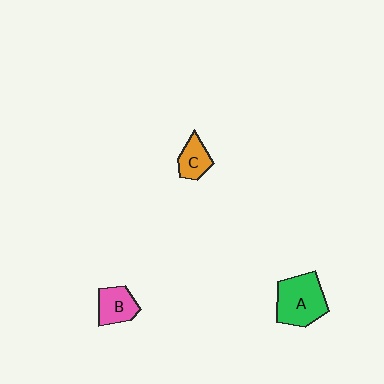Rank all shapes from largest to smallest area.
From largest to smallest: A (green), B (pink), C (orange).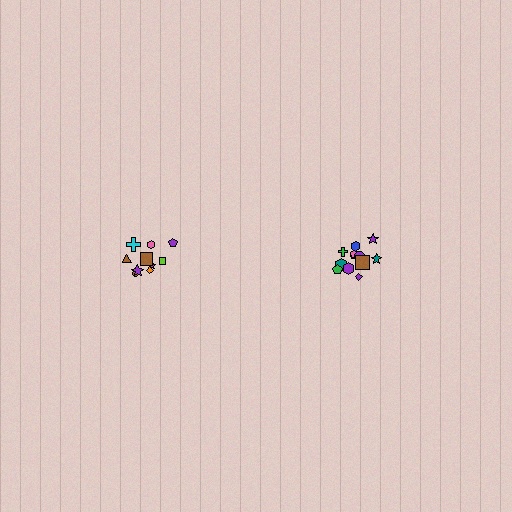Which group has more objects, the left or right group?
The right group.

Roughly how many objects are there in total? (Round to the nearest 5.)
Roughly 20 objects in total.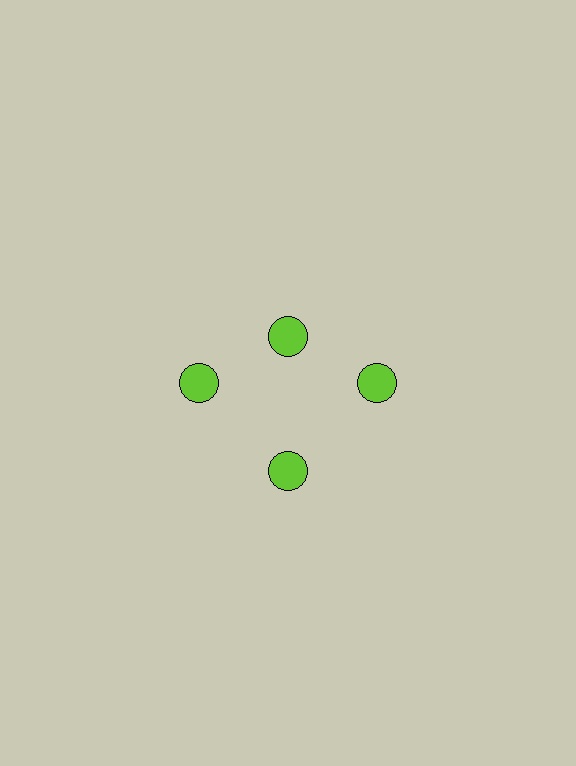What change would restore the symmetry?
The symmetry would be restored by moving it outward, back onto the ring so that all 4 circles sit at equal angles and equal distance from the center.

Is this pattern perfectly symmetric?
No. The 4 lime circles are arranged in a ring, but one element near the 12 o'clock position is pulled inward toward the center, breaking the 4-fold rotational symmetry.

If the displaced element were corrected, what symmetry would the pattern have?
It would have 4-fold rotational symmetry — the pattern would map onto itself every 90 degrees.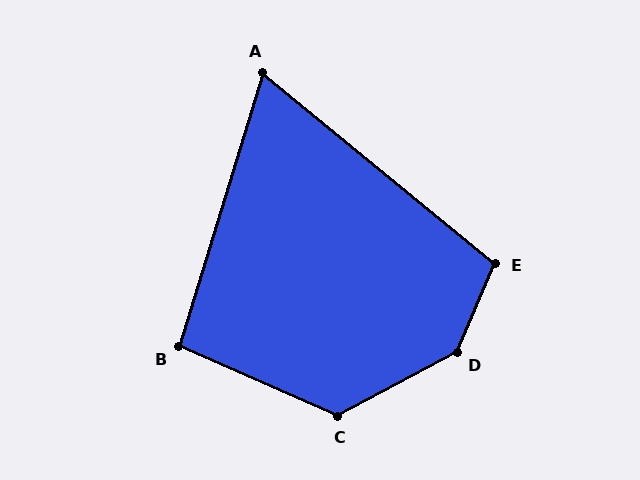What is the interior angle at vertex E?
Approximately 106 degrees (obtuse).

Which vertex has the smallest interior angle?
A, at approximately 68 degrees.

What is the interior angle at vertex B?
Approximately 97 degrees (obtuse).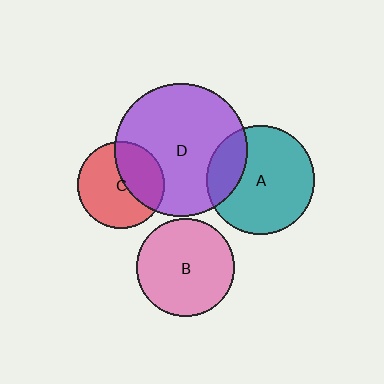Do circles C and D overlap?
Yes.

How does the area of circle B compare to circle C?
Approximately 1.3 times.